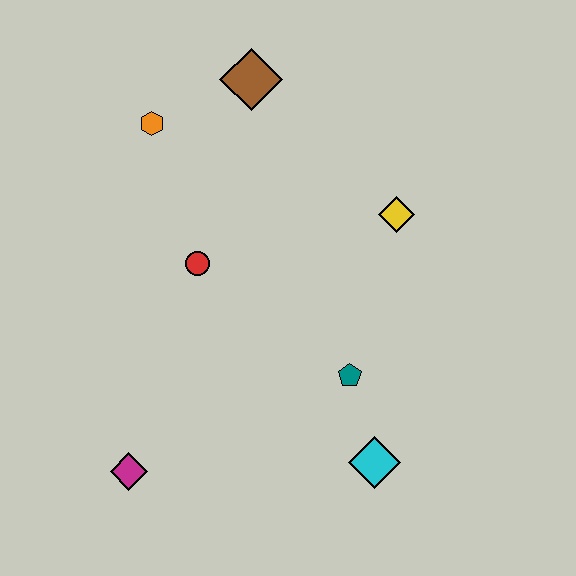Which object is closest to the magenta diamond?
The red circle is closest to the magenta diamond.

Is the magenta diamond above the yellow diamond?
No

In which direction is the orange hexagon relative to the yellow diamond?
The orange hexagon is to the left of the yellow diamond.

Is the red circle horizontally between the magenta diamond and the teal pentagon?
Yes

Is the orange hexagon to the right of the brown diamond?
No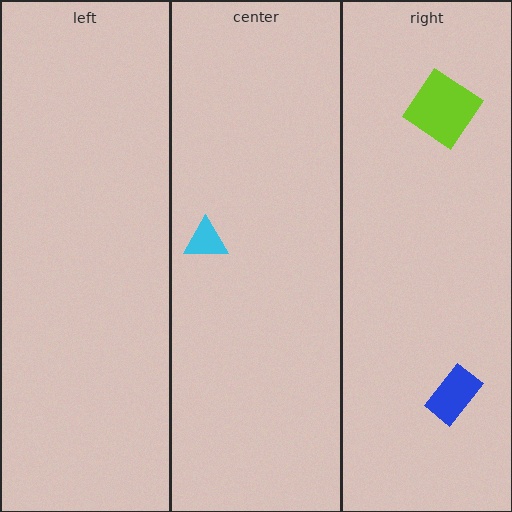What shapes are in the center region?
The cyan triangle.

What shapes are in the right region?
The blue rectangle, the lime diamond.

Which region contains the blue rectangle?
The right region.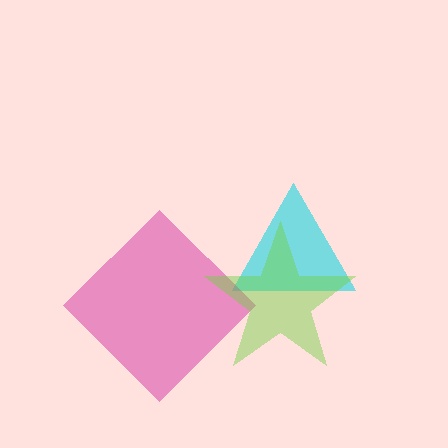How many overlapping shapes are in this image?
There are 3 overlapping shapes in the image.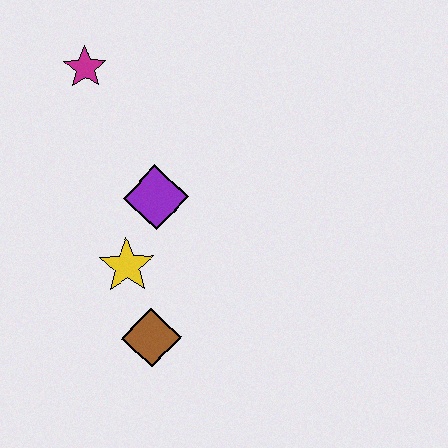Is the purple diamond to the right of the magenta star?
Yes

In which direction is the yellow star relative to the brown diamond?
The yellow star is above the brown diamond.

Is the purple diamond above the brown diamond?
Yes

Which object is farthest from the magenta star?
The brown diamond is farthest from the magenta star.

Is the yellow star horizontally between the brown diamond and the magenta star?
Yes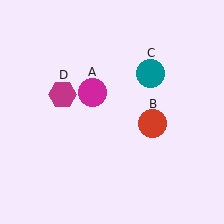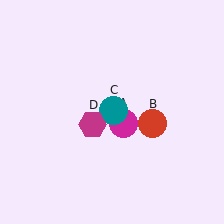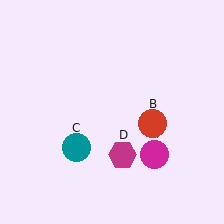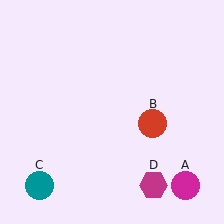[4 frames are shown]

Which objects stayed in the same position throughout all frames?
Red circle (object B) remained stationary.